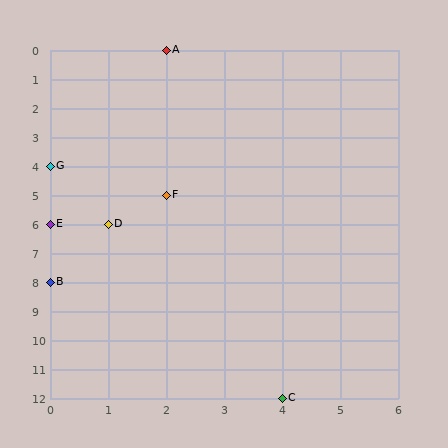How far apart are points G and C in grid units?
Points G and C are 4 columns and 8 rows apart (about 8.9 grid units diagonally).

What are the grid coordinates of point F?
Point F is at grid coordinates (2, 5).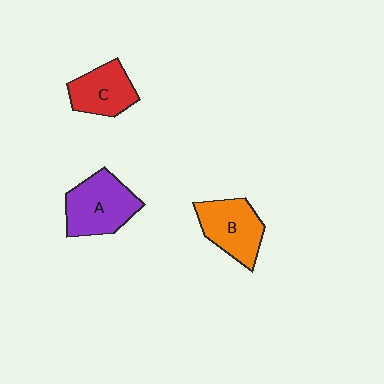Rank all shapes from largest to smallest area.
From largest to smallest: A (purple), B (orange), C (red).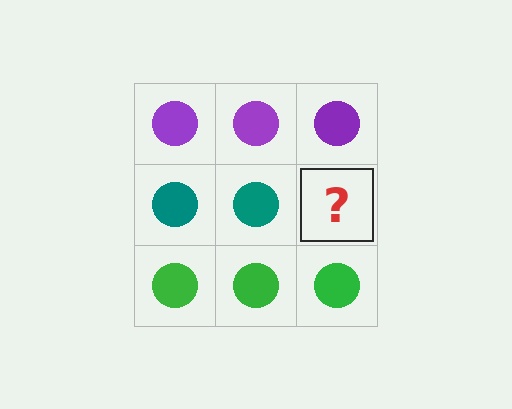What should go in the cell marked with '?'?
The missing cell should contain a teal circle.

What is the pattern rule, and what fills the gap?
The rule is that each row has a consistent color. The gap should be filled with a teal circle.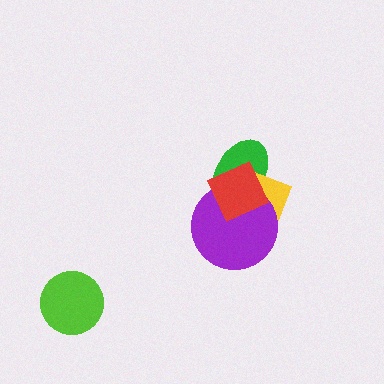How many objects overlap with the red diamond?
3 objects overlap with the red diamond.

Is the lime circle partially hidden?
No, no other shape covers it.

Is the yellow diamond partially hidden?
Yes, it is partially covered by another shape.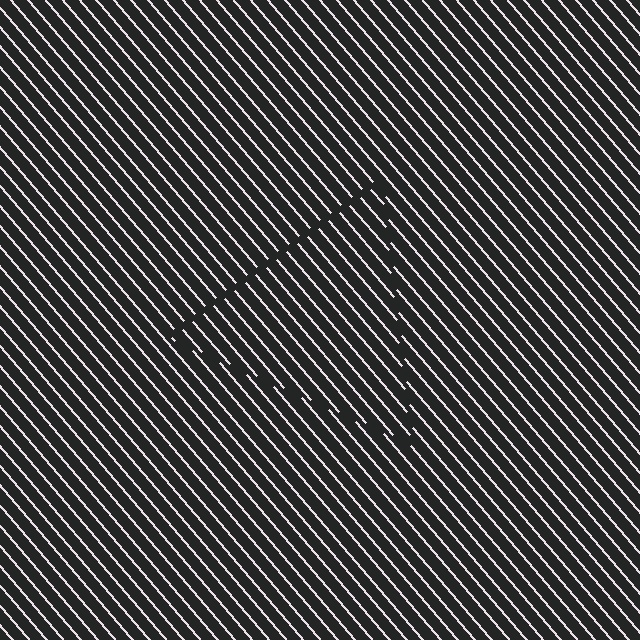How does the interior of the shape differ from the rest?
The interior of the shape contains the same grating, shifted by half a period — the contour is defined by the phase discontinuity where line-ends from the inner and outer gratings abut.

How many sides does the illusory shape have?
3 sides — the line-ends trace a triangle.